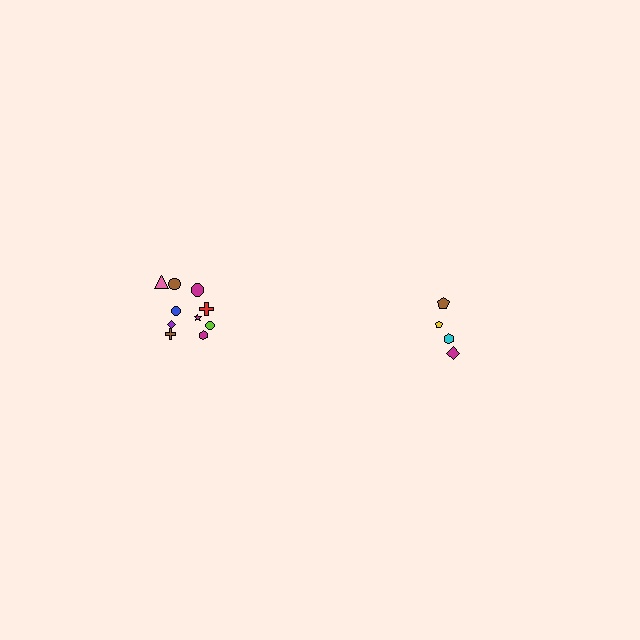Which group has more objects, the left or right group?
The left group.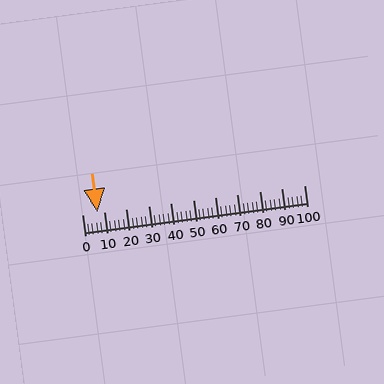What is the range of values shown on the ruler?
The ruler shows values from 0 to 100.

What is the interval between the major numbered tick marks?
The major tick marks are spaced 10 units apart.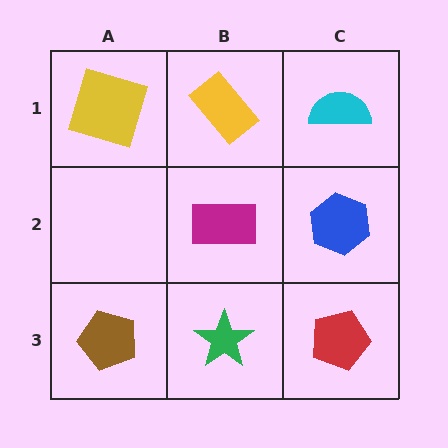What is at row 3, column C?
A red pentagon.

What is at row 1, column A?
A yellow square.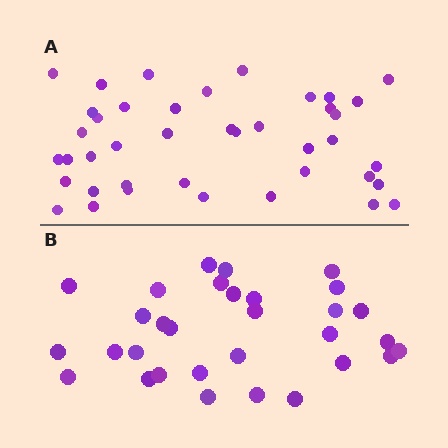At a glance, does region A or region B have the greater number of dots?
Region A (the top region) has more dots.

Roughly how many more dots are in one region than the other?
Region A has roughly 10 or so more dots than region B.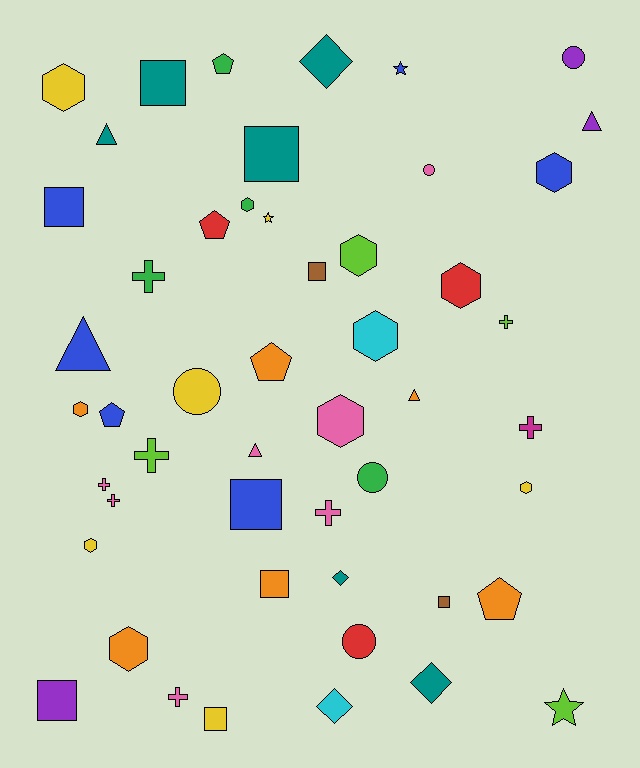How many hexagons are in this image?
There are 11 hexagons.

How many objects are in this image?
There are 50 objects.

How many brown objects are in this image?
There are 2 brown objects.